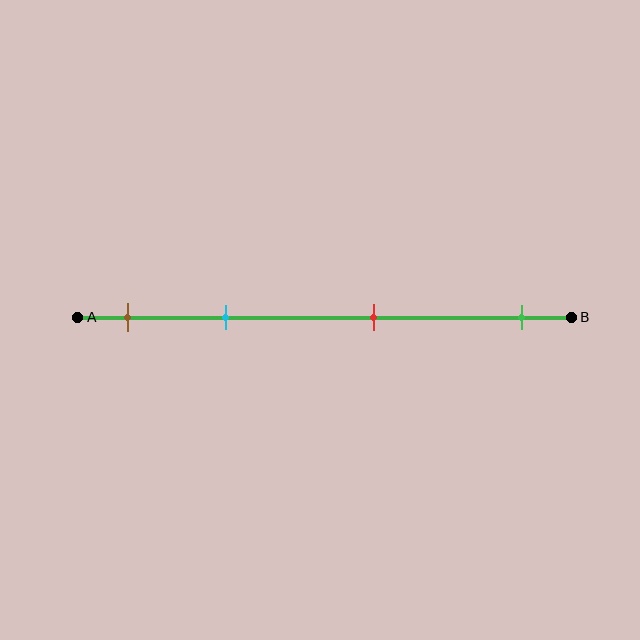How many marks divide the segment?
There are 4 marks dividing the segment.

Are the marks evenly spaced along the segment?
No, the marks are not evenly spaced.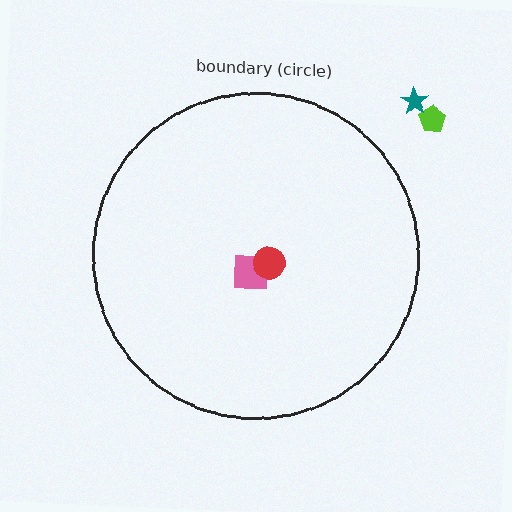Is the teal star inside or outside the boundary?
Outside.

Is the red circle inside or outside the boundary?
Inside.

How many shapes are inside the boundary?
2 inside, 2 outside.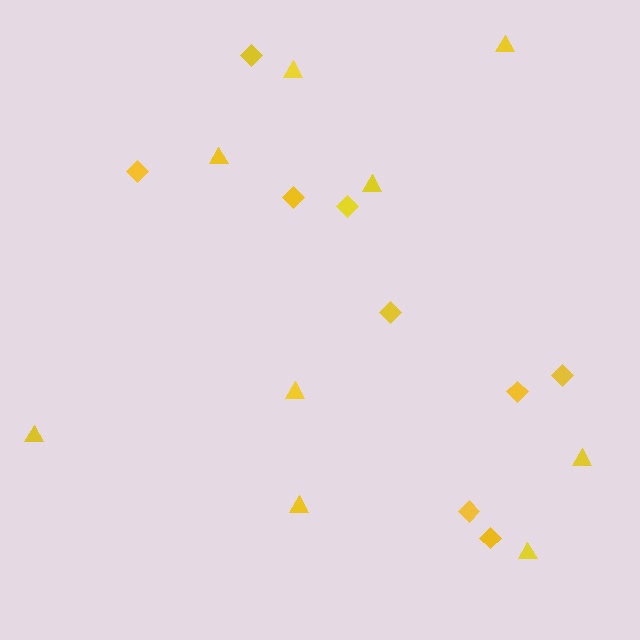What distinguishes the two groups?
There are 2 groups: one group of diamonds (9) and one group of triangles (9).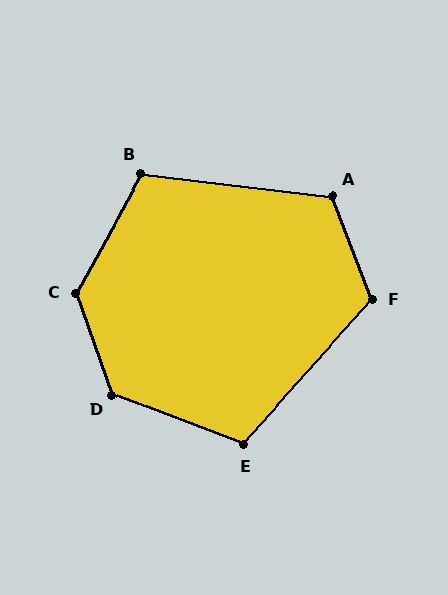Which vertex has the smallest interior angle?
E, at approximately 111 degrees.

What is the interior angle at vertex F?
Approximately 117 degrees (obtuse).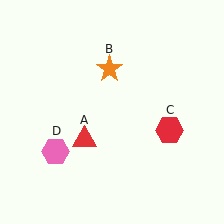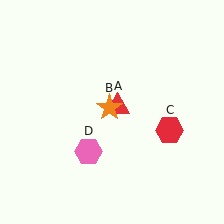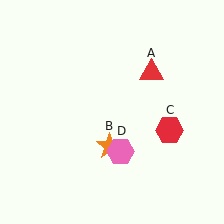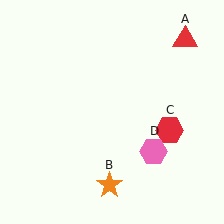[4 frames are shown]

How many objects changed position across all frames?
3 objects changed position: red triangle (object A), orange star (object B), pink hexagon (object D).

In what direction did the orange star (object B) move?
The orange star (object B) moved down.